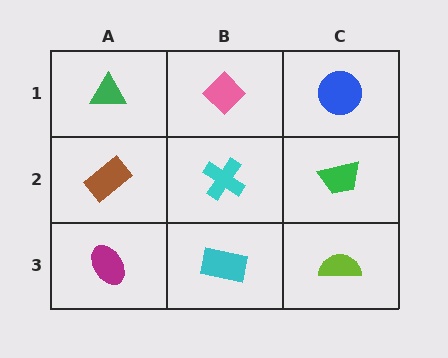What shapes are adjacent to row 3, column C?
A green trapezoid (row 2, column C), a cyan rectangle (row 3, column B).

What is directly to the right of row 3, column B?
A lime semicircle.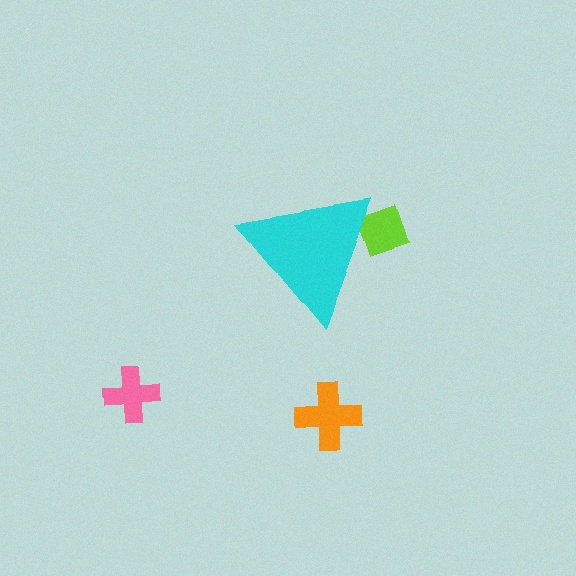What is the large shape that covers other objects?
A cyan triangle.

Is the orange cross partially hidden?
No, the orange cross is fully visible.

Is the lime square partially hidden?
Yes, the lime square is partially hidden behind the cyan triangle.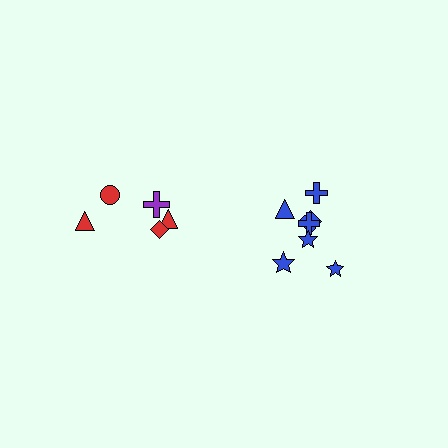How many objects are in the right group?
There are 7 objects.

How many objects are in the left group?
There are 5 objects.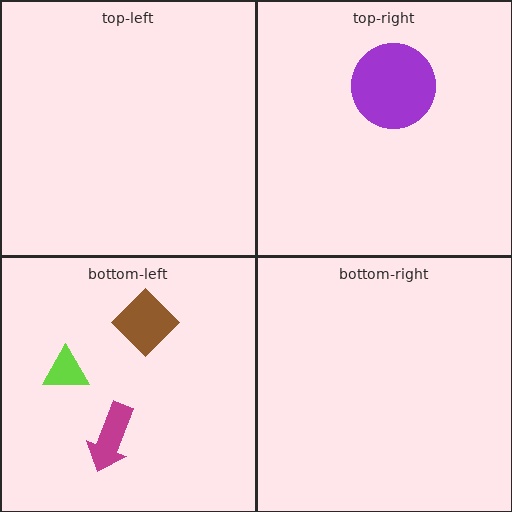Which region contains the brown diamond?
The bottom-left region.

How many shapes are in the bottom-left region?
3.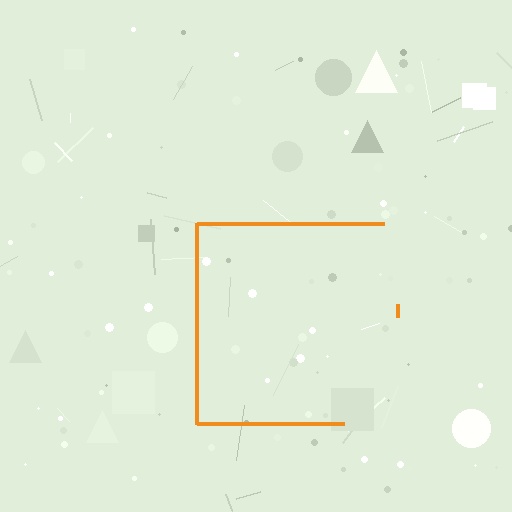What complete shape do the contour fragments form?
The contour fragments form a square.